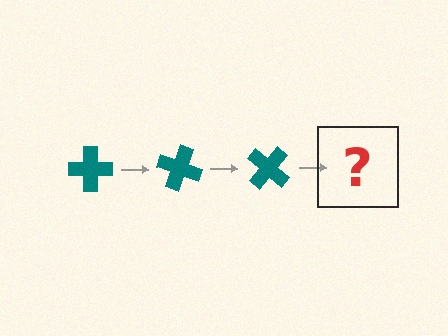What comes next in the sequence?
The next element should be a teal cross rotated 60 degrees.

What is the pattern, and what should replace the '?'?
The pattern is that the cross rotates 20 degrees each step. The '?' should be a teal cross rotated 60 degrees.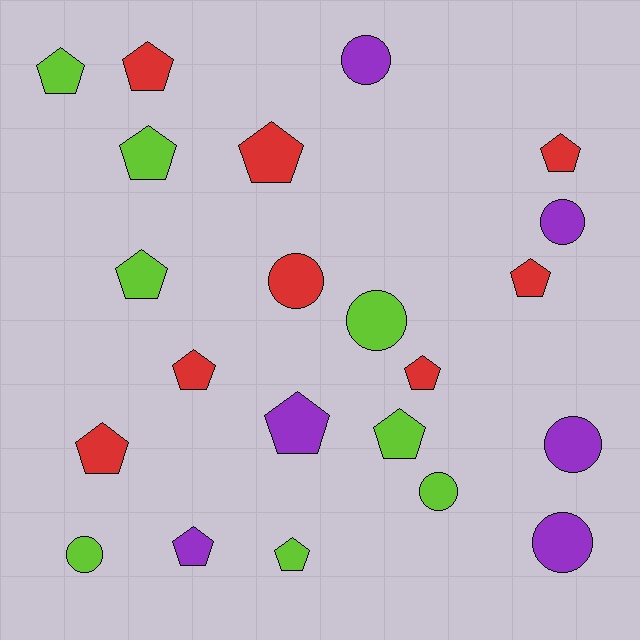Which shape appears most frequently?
Pentagon, with 14 objects.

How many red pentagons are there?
There are 7 red pentagons.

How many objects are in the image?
There are 22 objects.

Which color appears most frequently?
Red, with 8 objects.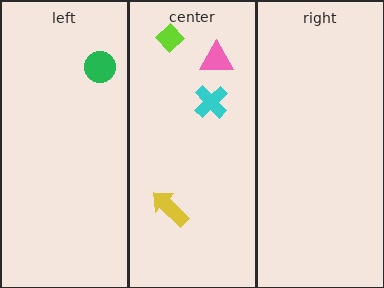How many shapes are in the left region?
1.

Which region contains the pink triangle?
The center region.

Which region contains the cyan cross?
The center region.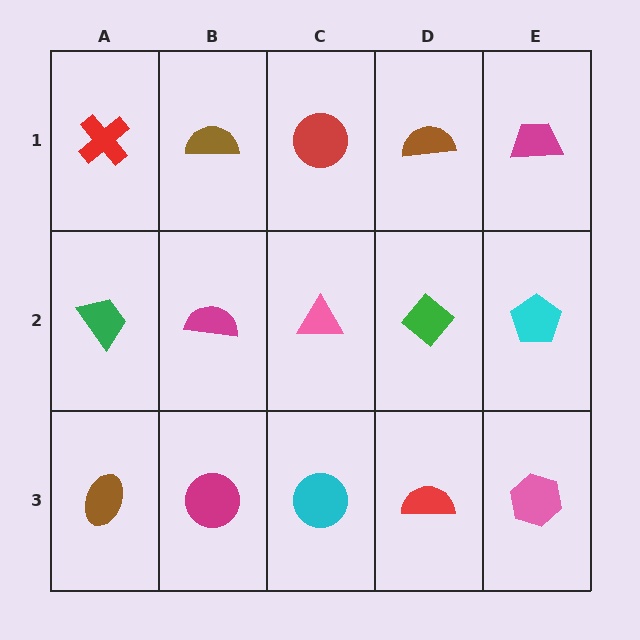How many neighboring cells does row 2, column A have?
3.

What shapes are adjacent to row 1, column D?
A green diamond (row 2, column D), a red circle (row 1, column C), a magenta trapezoid (row 1, column E).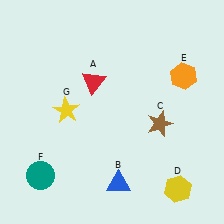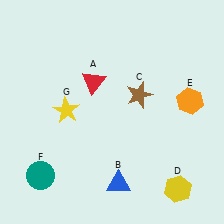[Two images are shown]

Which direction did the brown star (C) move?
The brown star (C) moved up.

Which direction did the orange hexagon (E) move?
The orange hexagon (E) moved down.